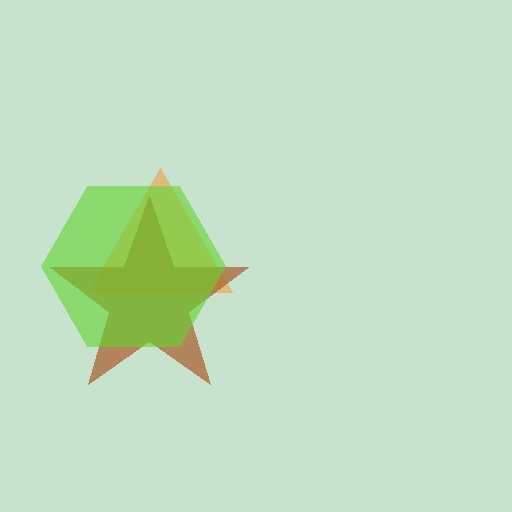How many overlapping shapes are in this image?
There are 3 overlapping shapes in the image.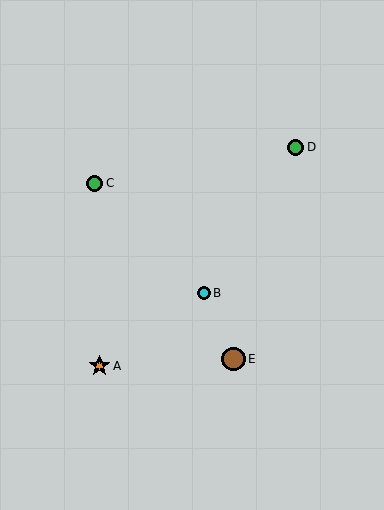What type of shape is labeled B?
Shape B is a cyan circle.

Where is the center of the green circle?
The center of the green circle is at (296, 147).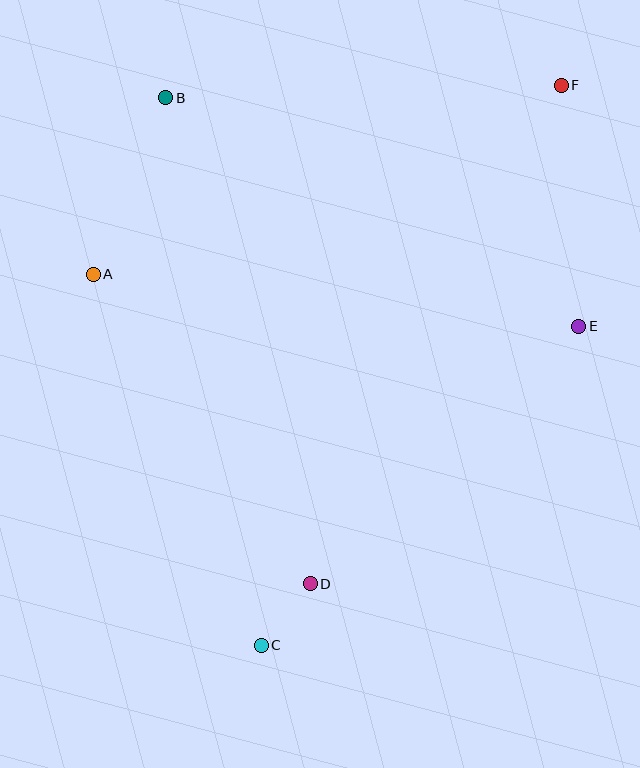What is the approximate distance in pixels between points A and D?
The distance between A and D is approximately 378 pixels.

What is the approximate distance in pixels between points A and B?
The distance between A and B is approximately 191 pixels.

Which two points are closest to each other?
Points C and D are closest to each other.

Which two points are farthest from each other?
Points C and F are farthest from each other.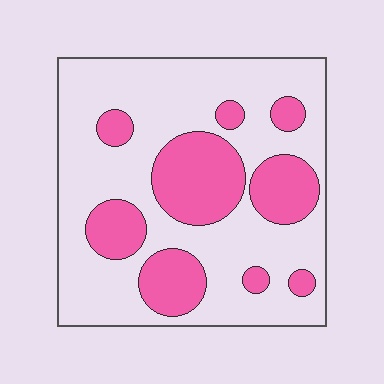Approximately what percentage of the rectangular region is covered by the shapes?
Approximately 30%.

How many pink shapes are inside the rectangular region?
9.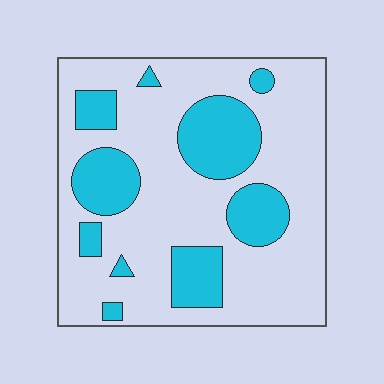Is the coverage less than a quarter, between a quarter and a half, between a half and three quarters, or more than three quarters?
Between a quarter and a half.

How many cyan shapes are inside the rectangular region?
10.